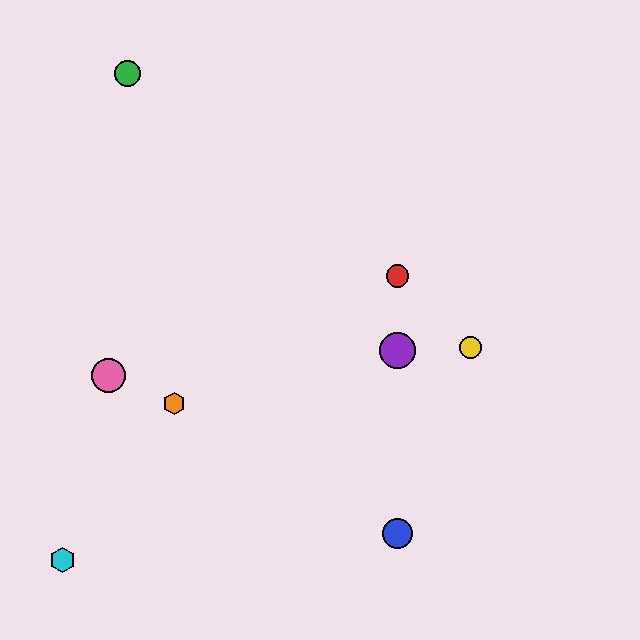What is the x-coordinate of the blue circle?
The blue circle is at x≈398.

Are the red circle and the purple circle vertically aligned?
Yes, both are at x≈398.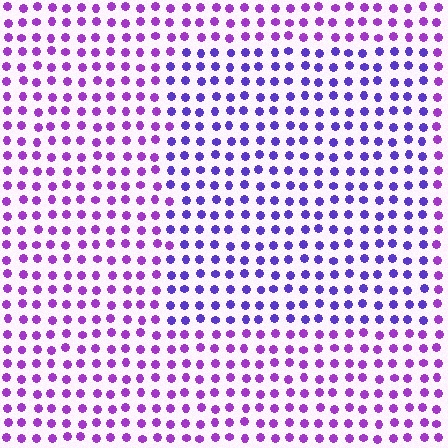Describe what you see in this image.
The image is filled with small purple elements in a uniform arrangement. A rectangle-shaped region is visible where the elements are tinted to a slightly different hue, forming a subtle color boundary.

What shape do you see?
I see a rectangle.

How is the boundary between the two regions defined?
The boundary is defined purely by a slight shift in hue (about 30 degrees). Spacing, size, and orientation are identical on both sides.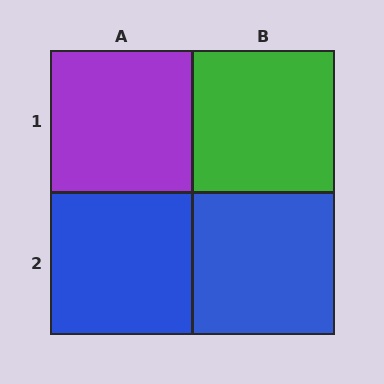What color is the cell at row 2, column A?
Blue.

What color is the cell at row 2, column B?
Blue.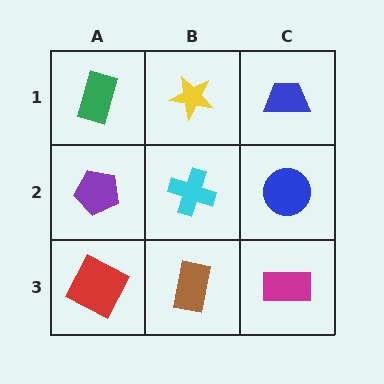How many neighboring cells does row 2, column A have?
3.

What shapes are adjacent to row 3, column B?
A cyan cross (row 2, column B), a red square (row 3, column A), a magenta rectangle (row 3, column C).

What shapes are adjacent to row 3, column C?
A blue circle (row 2, column C), a brown rectangle (row 3, column B).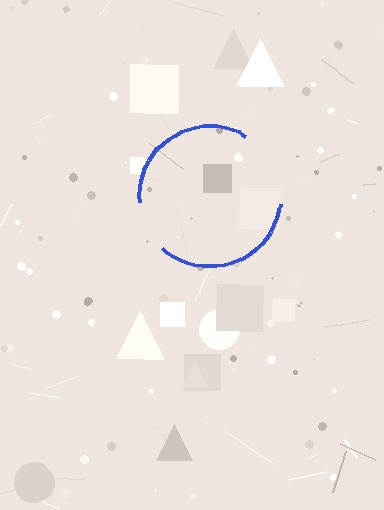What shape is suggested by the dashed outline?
The dashed outline suggests a circle.